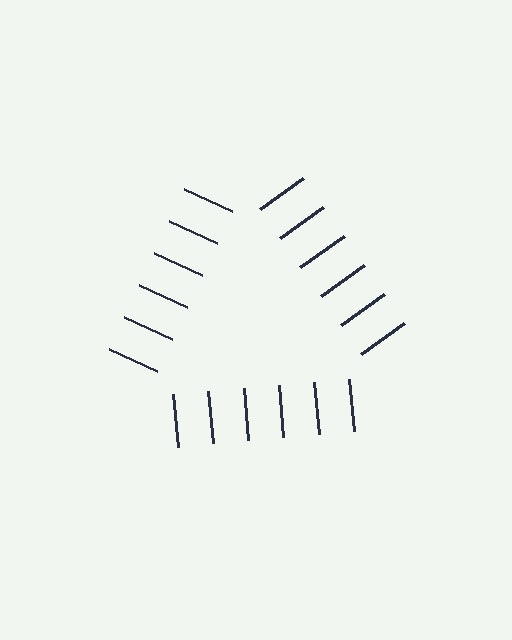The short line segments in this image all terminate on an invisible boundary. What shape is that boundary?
An illusory triangle — the line segments terminate on its edges but no continuous stroke is drawn.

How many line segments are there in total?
18 — 6 along each of the 3 edges.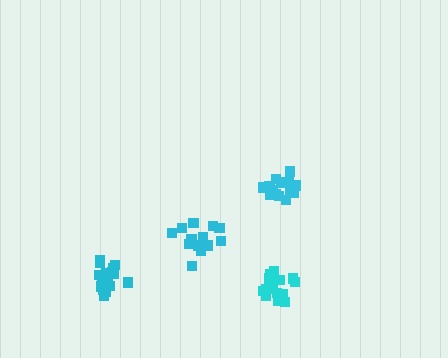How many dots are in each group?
Group 1: 18 dots, Group 2: 15 dots, Group 3: 16 dots, Group 4: 19 dots (68 total).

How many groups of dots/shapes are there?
There are 4 groups.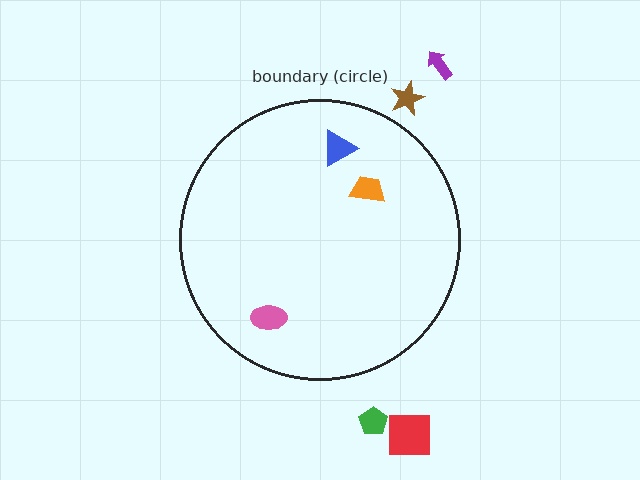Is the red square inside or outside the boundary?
Outside.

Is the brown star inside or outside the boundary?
Outside.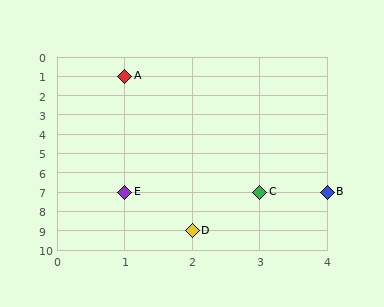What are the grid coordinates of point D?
Point D is at grid coordinates (2, 9).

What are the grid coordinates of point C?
Point C is at grid coordinates (3, 7).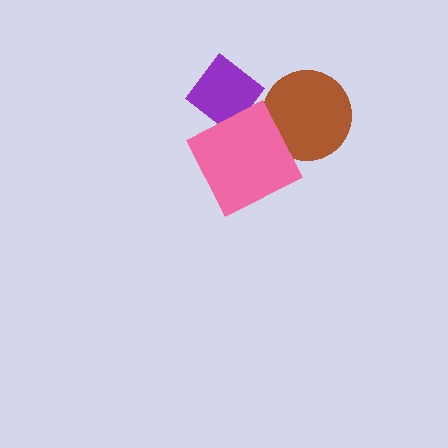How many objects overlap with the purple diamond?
1 object overlaps with the purple diamond.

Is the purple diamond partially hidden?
Yes, it is partially covered by another shape.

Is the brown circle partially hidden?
Yes, it is partially covered by another shape.